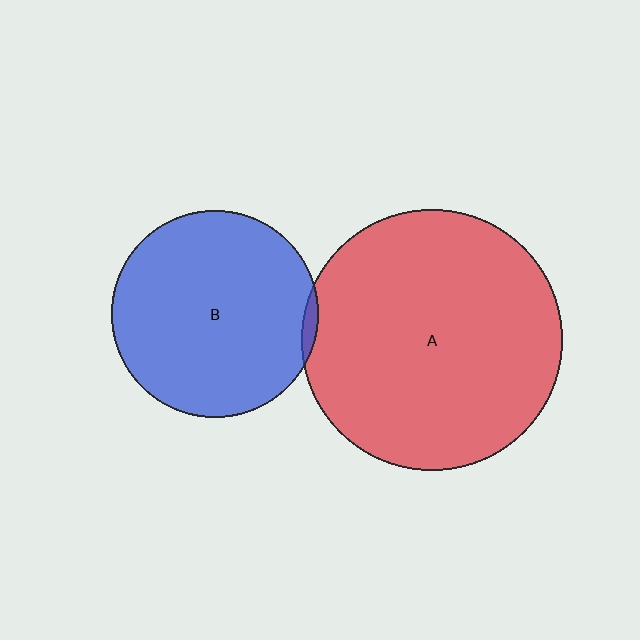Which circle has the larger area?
Circle A (red).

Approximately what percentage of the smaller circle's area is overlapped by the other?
Approximately 5%.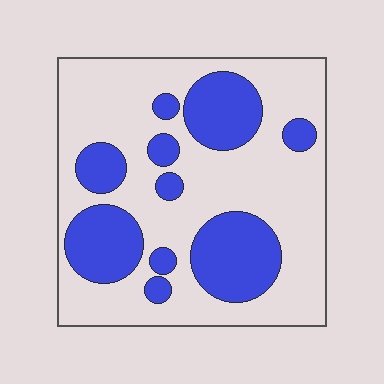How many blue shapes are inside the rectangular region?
10.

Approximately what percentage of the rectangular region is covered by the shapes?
Approximately 30%.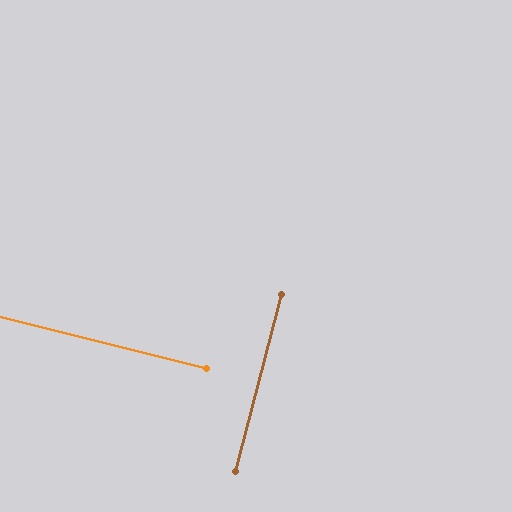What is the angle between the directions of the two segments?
Approximately 90 degrees.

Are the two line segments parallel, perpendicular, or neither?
Perpendicular — they meet at approximately 90°.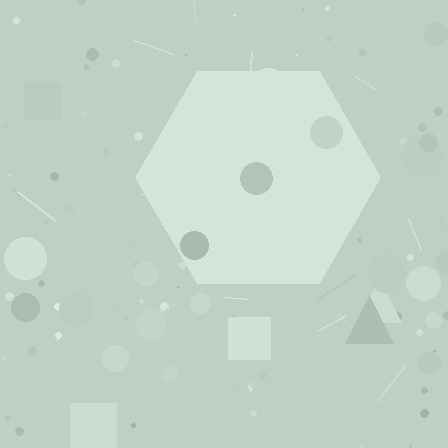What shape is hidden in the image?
A hexagon is hidden in the image.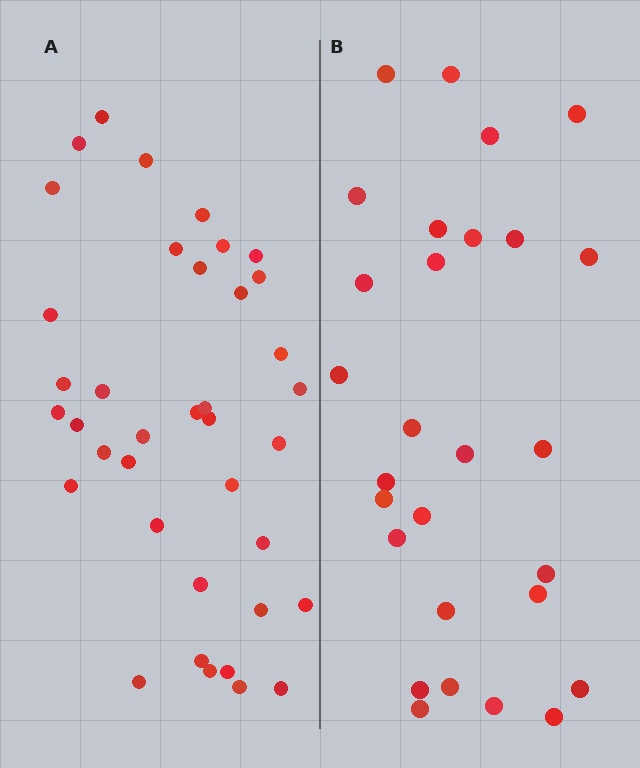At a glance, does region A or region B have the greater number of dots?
Region A (the left region) has more dots.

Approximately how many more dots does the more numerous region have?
Region A has roughly 10 or so more dots than region B.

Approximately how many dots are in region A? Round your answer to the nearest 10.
About 40 dots. (The exact count is 38, which rounds to 40.)